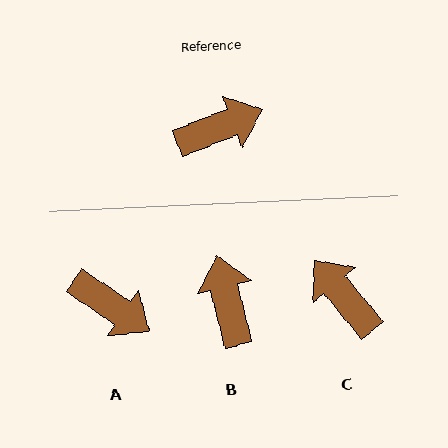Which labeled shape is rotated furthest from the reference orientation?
C, about 108 degrees away.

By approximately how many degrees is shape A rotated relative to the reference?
Approximately 56 degrees clockwise.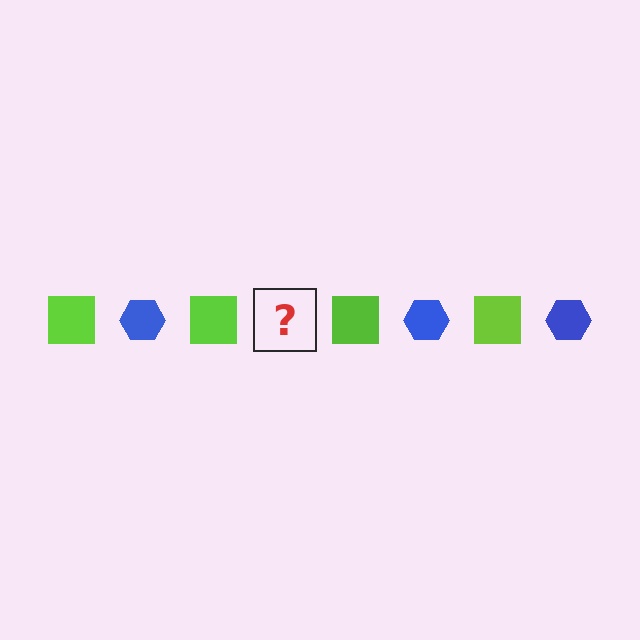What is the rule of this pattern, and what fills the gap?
The rule is that the pattern alternates between lime square and blue hexagon. The gap should be filled with a blue hexagon.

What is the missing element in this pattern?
The missing element is a blue hexagon.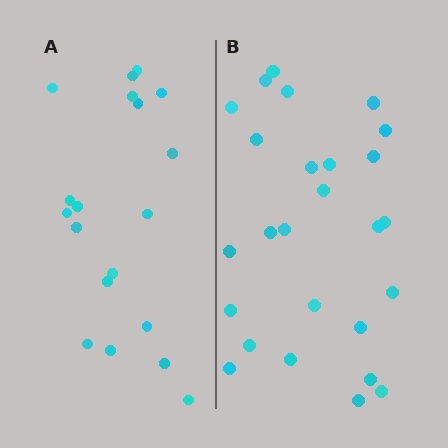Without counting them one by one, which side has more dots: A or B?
Region B (the right region) has more dots.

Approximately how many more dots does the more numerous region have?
Region B has roughly 8 or so more dots than region A.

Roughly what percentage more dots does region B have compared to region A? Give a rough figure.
About 35% more.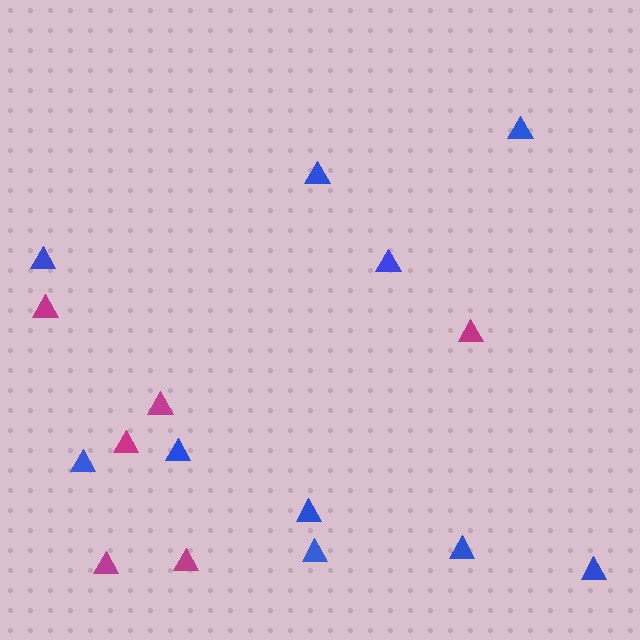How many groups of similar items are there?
There are 2 groups: one group of blue triangles (10) and one group of magenta triangles (6).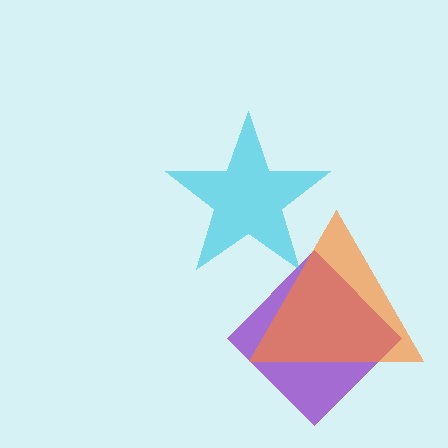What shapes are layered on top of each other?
The layered shapes are: a purple diamond, a cyan star, an orange triangle.